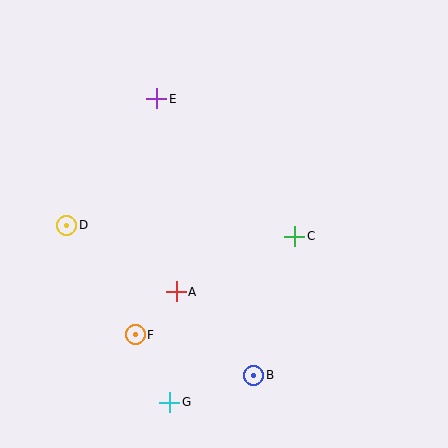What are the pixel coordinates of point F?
Point F is at (135, 335).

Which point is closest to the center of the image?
Point C at (295, 236) is closest to the center.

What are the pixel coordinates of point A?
Point A is at (176, 292).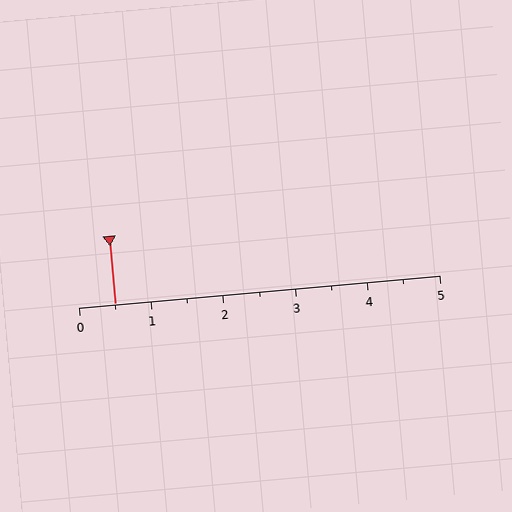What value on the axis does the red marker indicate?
The marker indicates approximately 0.5.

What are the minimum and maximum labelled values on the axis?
The axis runs from 0 to 5.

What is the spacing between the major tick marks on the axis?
The major ticks are spaced 1 apart.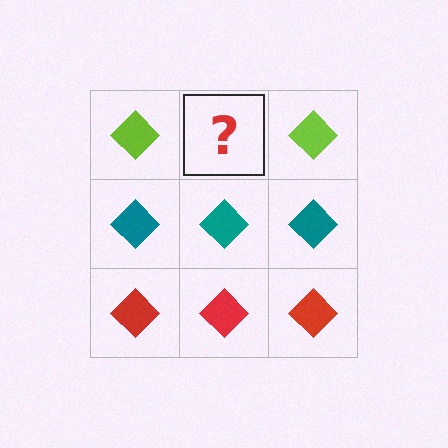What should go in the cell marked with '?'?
The missing cell should contain a lime diamond.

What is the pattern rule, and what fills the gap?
The rule is that each row has a consistent color. The gap should be filled with a lime diamond.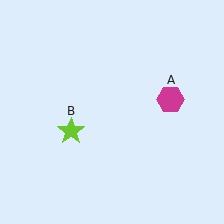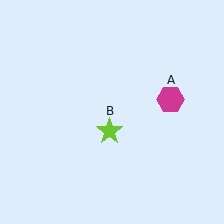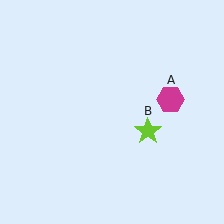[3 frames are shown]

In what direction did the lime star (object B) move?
The lime star (object B) moved right.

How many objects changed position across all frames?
1 object changed position: lime star (object B).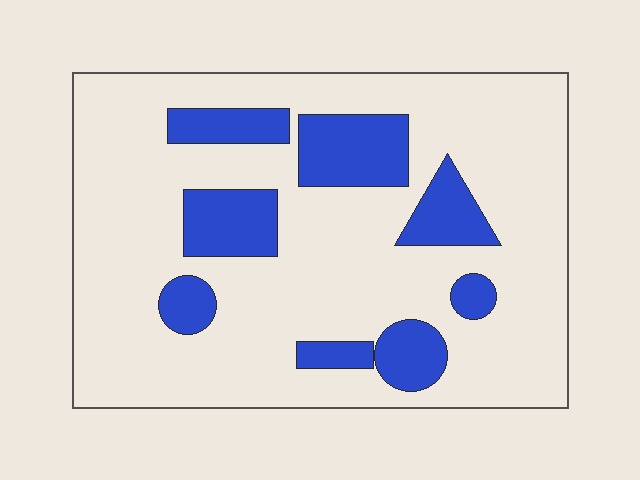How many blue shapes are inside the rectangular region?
8.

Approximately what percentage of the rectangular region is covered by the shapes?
Approximately 20%.